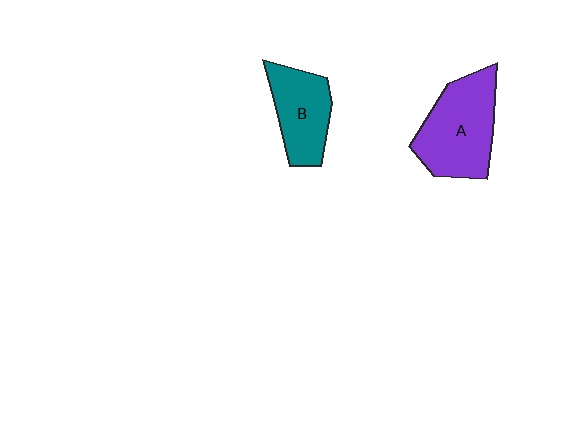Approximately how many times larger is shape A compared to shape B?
Approximately 1.4 times.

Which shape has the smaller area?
Shape B (teal).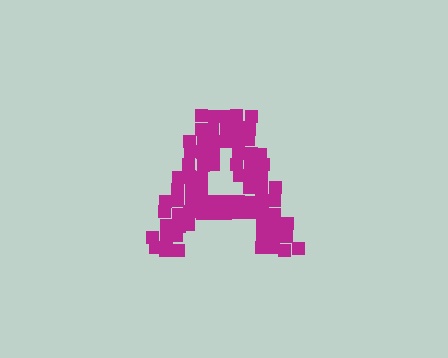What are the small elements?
The small elements are squares.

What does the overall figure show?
The overall figure shows the letter A.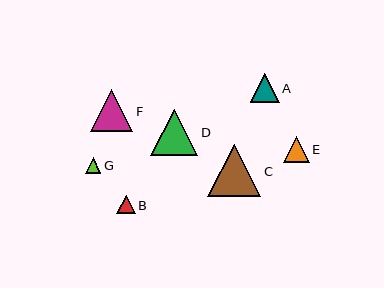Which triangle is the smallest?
Triangle G is the smallest with a size of approximately 16 pixels.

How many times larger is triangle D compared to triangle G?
Triangle D is approximately 3.0 times the size of triangle G.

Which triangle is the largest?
Triangle C is the largest with a size of approximately 53 pixels.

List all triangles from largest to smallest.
From largest to smallest: C, D, F, A, E, B, G.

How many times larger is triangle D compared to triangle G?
Triangle D is approximately 3.0 times the size of triangle G.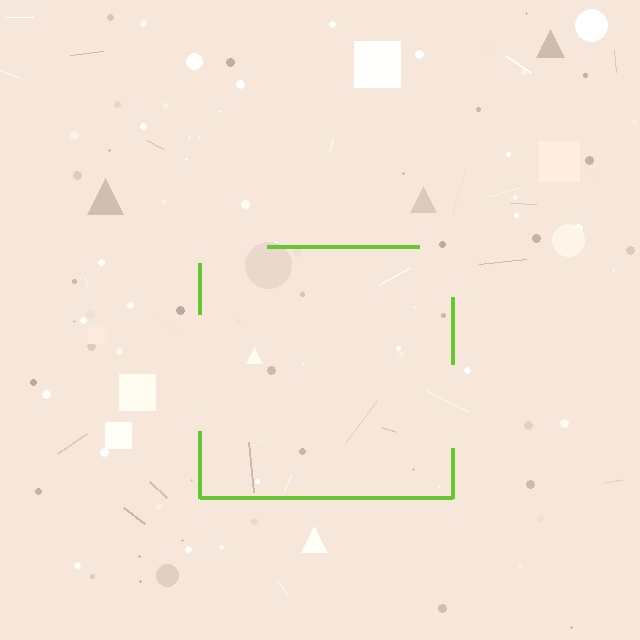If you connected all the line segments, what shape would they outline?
They would outline a square.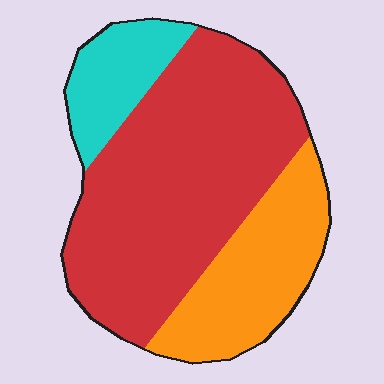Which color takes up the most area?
Red, at roughly 60%.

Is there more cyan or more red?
Red.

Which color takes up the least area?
Cyan, at roughly 15%.